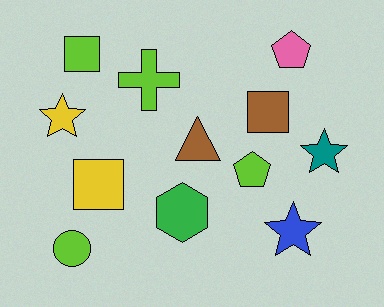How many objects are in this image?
There are 12 objects.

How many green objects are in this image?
There is 1 green object.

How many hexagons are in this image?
There is 1 hexagon.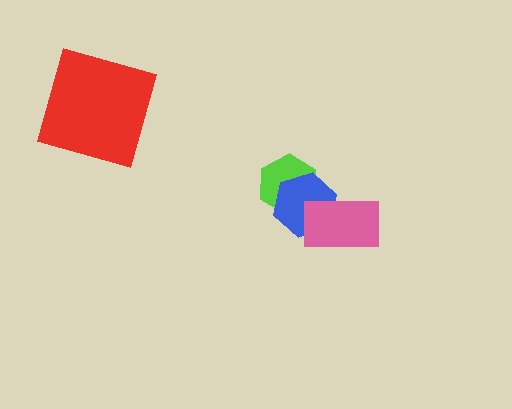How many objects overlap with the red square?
0 objects overlap with the red square.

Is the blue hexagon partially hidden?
Yes, it is partially covered by another shape.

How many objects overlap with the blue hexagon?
2 objects overlap with the blue hexagon.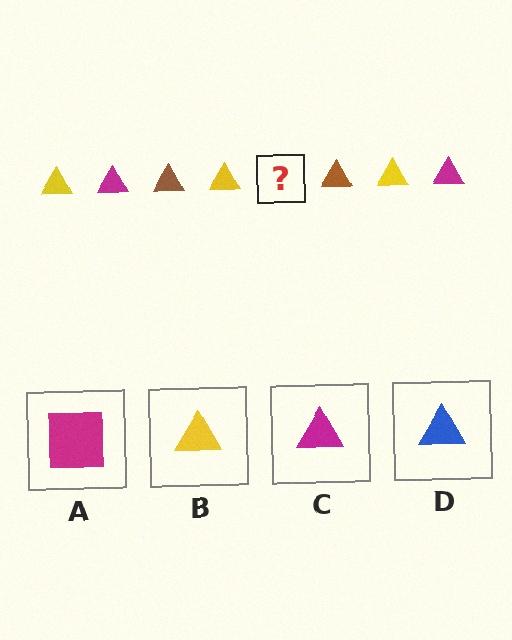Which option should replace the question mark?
Option C.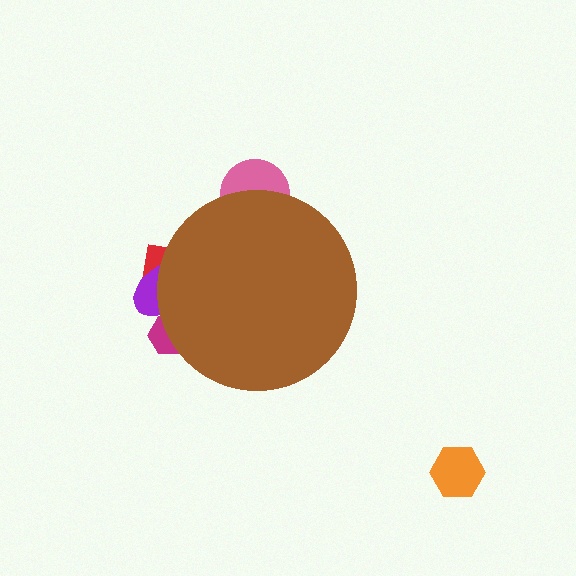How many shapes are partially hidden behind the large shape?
4 shapes are partially hidden.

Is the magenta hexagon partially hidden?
Yes, the magenta hexagon is partially hidden behind the brown circle.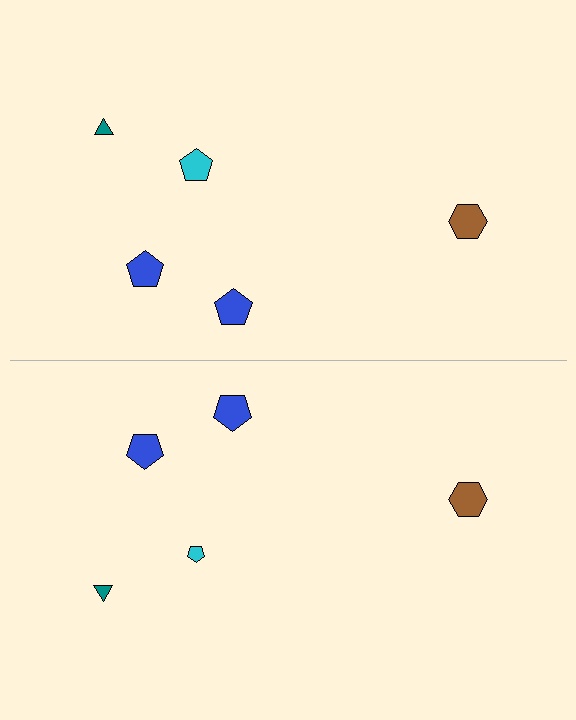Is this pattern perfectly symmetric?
No, the pattern is not perfectly symmetric. The cyan pentagon on the bottom side has a different size than its mirror counterpart.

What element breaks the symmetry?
The cyan pentagon on the bottom side has a different size than its mirror counterpart.